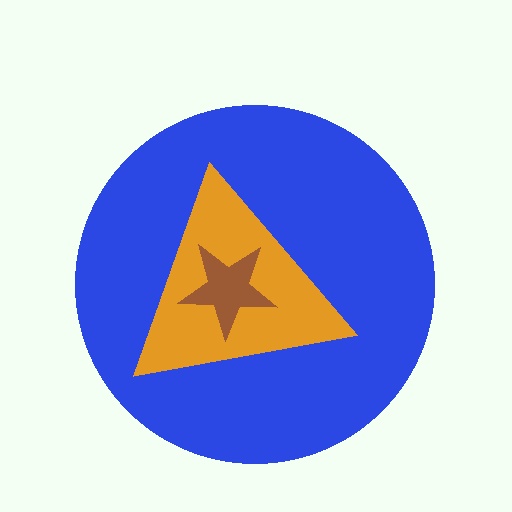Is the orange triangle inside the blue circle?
Yes.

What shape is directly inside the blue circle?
The orange triangle.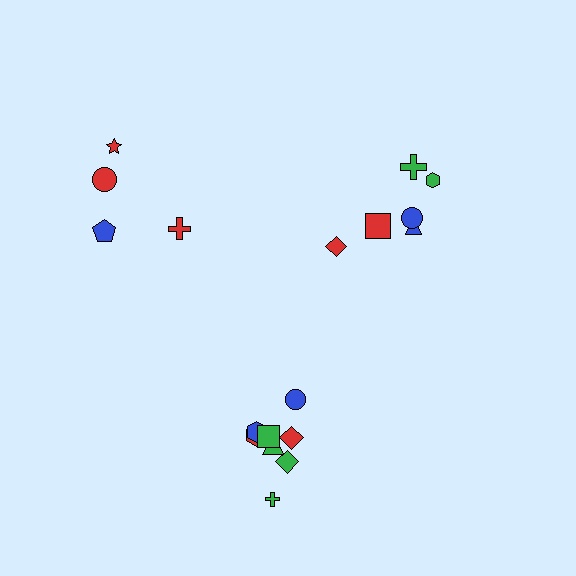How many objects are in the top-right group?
There are 6 objects.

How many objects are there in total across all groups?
There are 18 objects.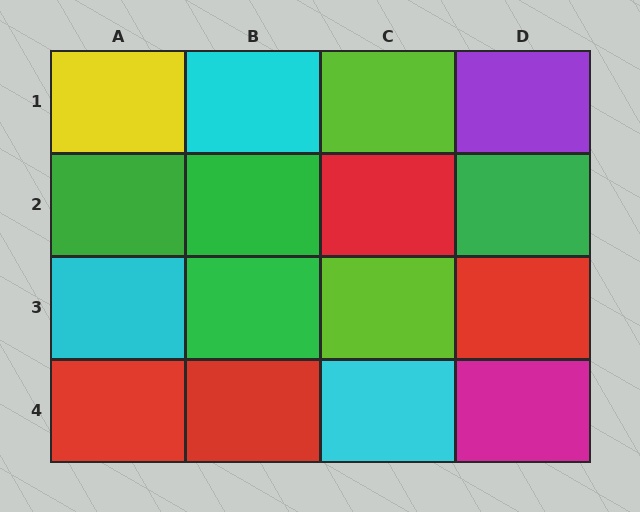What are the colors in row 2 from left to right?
Green, green, red, green.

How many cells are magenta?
1 cell is magenta.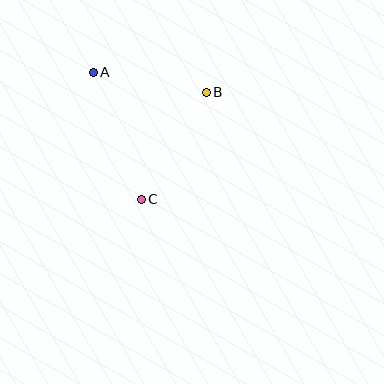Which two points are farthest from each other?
Points A and C are farthest from each other.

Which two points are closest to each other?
Points A and B are closest to each other.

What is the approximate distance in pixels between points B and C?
The distance between B and C is approximately 125 pixels.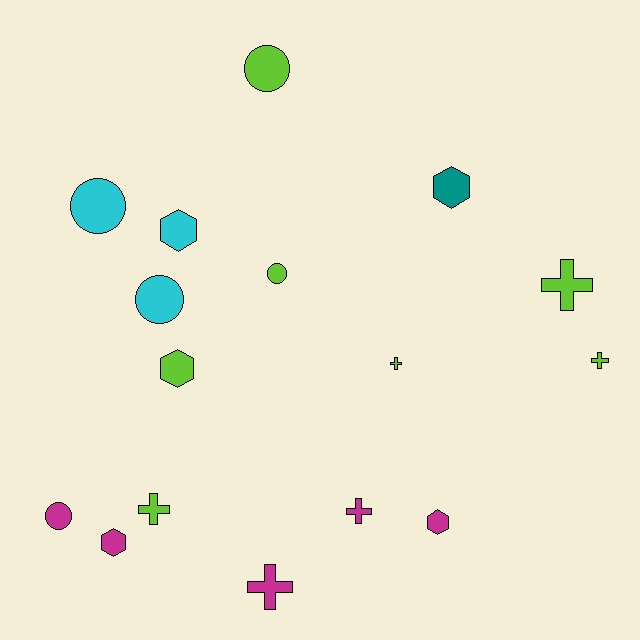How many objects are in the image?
There are 16 objects.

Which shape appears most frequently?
Cross, with 6 objects.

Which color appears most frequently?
Lime, with 7 objects.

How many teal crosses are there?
There are no teal crosses.